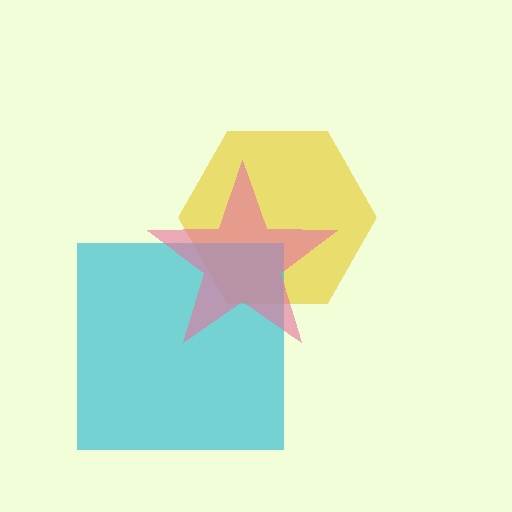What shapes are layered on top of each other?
The layered shapes are: a yellow hexagon, a cyan square, a pink star.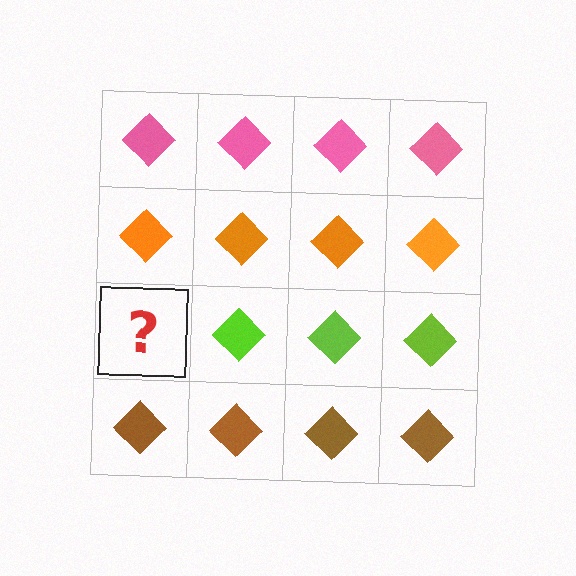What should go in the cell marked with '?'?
The missing cell should contain a lime diamond.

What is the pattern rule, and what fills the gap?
The rule is that each row has a consistent color. The gap should be filled with a lime diamond.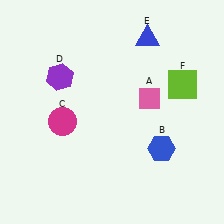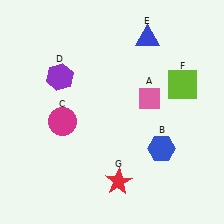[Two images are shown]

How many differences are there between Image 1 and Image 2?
There is 1 difference between the two images.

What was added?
A red star (G) was added in Image 2.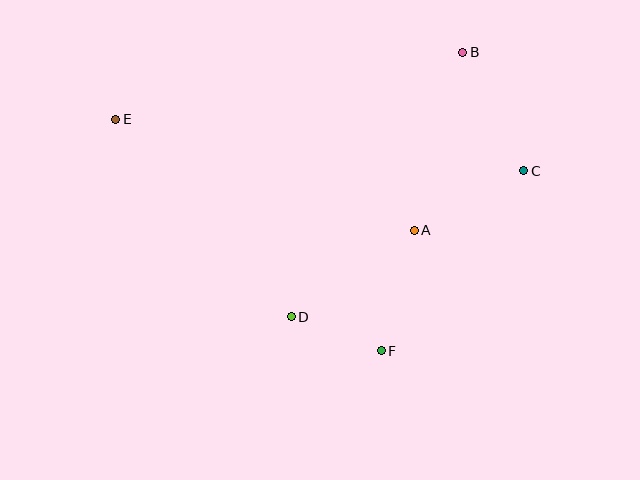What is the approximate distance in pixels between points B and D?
The distance between B and D is approximately 315 pixels.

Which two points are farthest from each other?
Points C and E are farthest from each other.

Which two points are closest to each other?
Points D and F are closest to each other.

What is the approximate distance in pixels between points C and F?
The distance between C and F is approximately 229 pixels.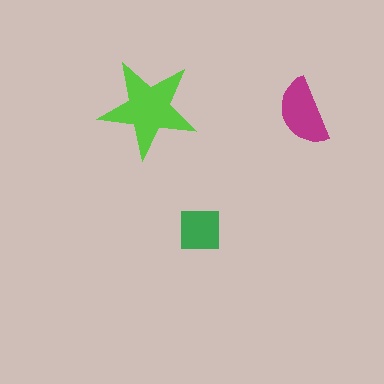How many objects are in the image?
There are 3 objects in the image.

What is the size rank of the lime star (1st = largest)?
1st.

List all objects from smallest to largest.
The green square, the magenta semicircle, the lime star.